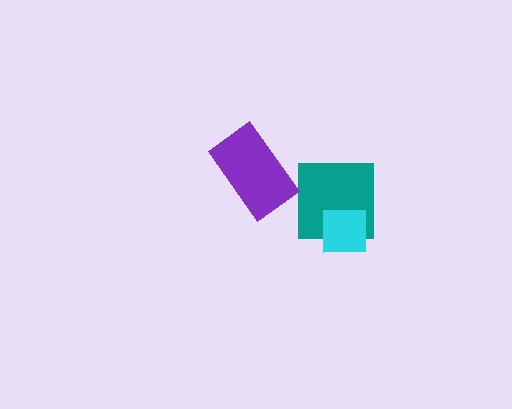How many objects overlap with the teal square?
1 object overlaps with the teal square.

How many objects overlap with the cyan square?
1 object overlaps with the cyan square.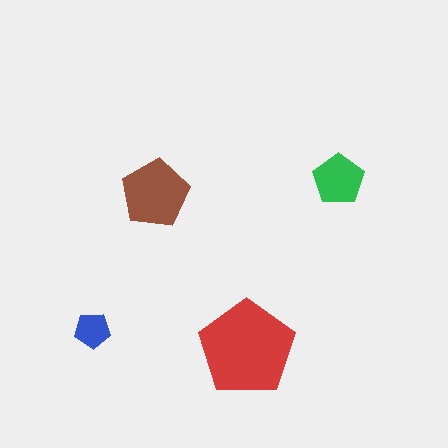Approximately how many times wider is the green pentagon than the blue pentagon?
About 1.5 times wider.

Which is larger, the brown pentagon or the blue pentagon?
The brown one.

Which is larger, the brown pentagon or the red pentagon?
The red one.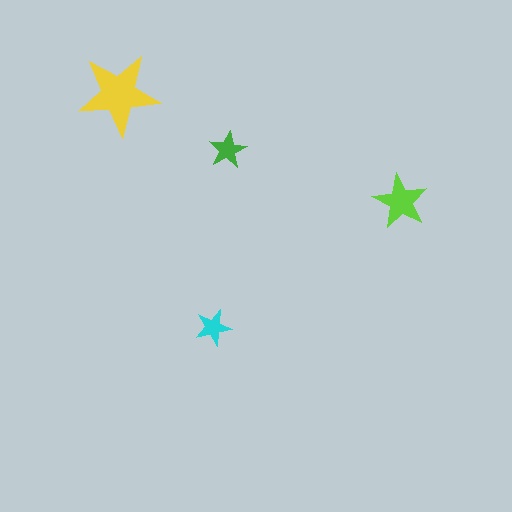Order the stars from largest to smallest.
the yellow one, the lime one, the green one, the cyan one.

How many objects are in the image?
There are 4 objects in the image.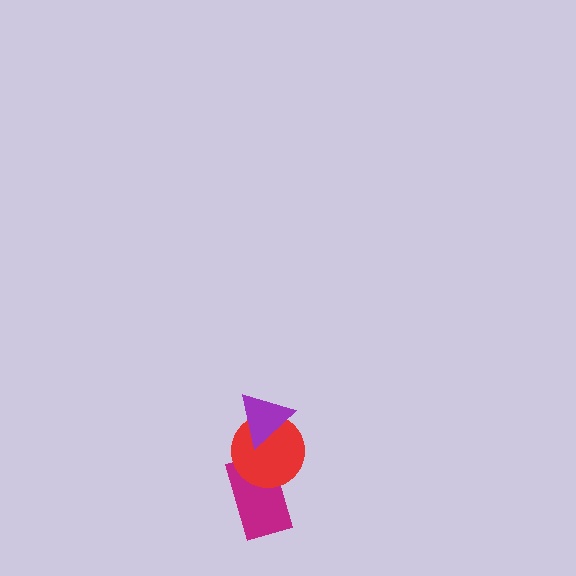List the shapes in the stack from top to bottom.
From top to bottom: the purple triangle, the red circle, the magenta rectangle.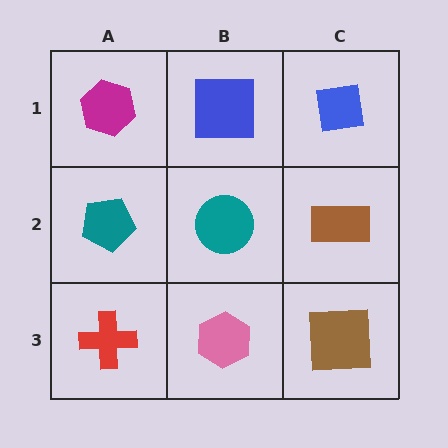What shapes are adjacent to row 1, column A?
A teal pentagon (row 2, column A), a blue square (row 1, column B).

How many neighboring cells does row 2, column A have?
3.